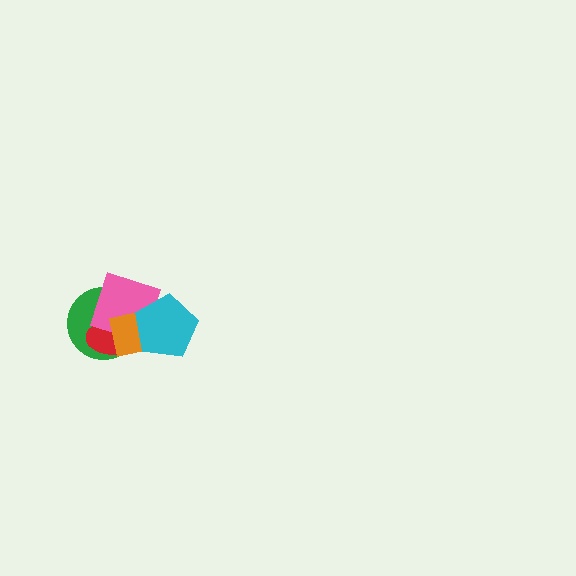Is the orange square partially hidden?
Yes, it is partially covered by another shape.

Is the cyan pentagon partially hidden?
No, no other shape covers it.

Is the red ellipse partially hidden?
Yes, it is partially covered by another shape.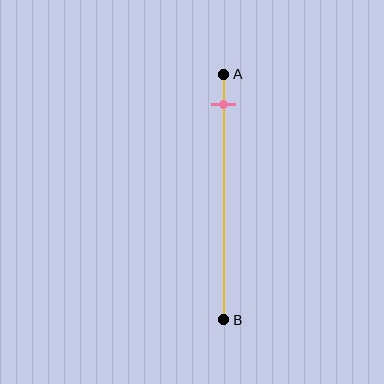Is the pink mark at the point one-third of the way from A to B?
No, the mark is at about 10% from A, not at the 33% one-third point.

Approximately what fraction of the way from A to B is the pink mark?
The pink mark is approximately 10% of the way from A to B.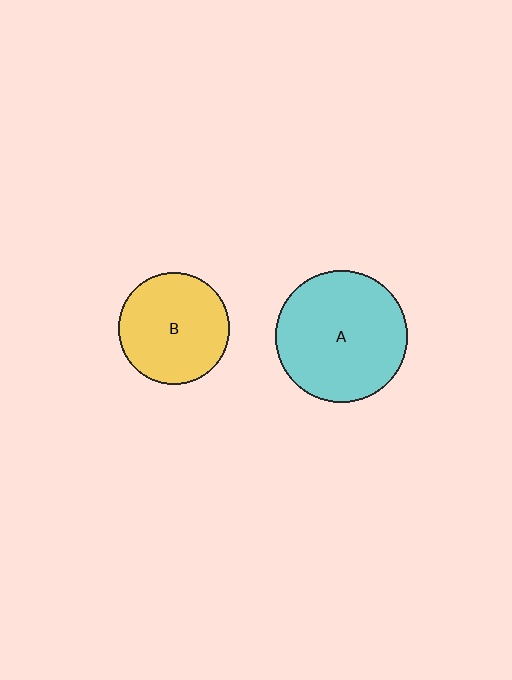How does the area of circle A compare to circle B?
Approximately 1.4 times.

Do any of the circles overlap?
No, none of the circles overlap.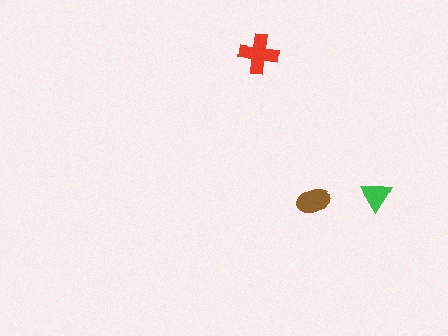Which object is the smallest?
The green triangle.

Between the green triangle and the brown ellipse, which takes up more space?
The brown ellipse.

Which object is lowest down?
The brown ellipse is bottommost.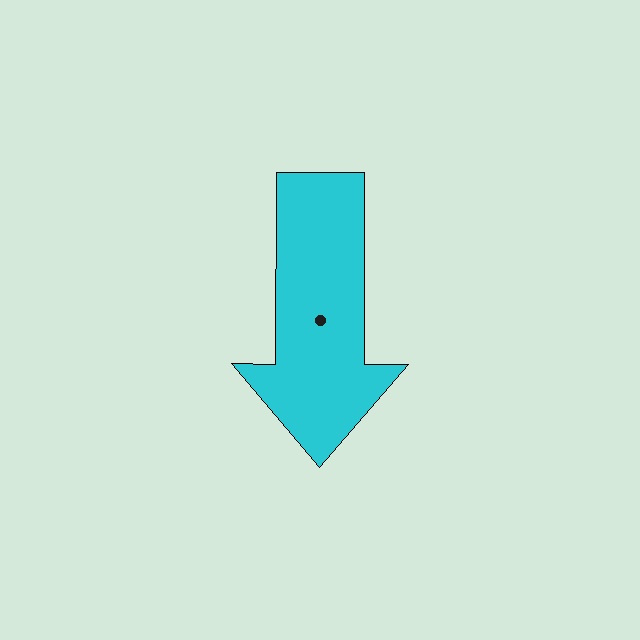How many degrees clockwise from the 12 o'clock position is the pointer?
Approximately 180 degrees.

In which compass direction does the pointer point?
South.